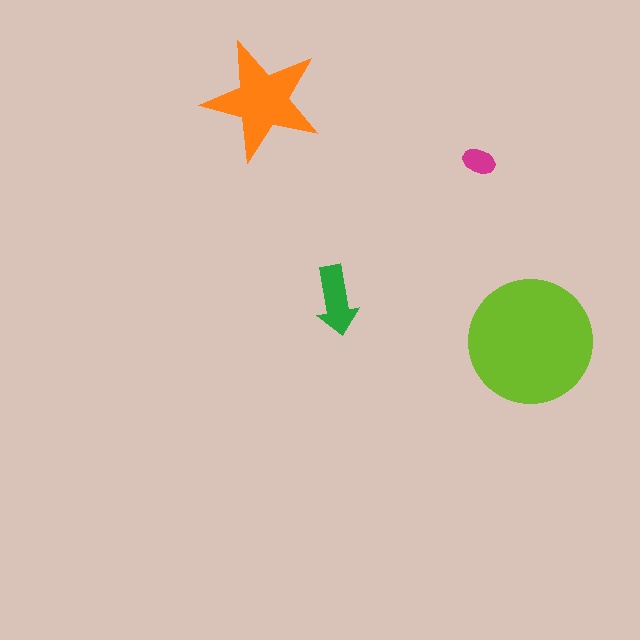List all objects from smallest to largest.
The magenta ellipse, the green arrow, the orange star, the lime circle.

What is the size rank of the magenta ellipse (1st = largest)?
4th.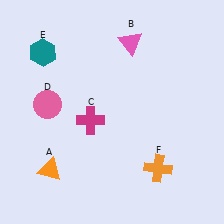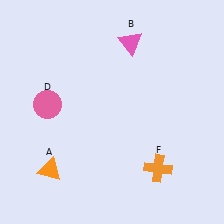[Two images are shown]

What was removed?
The teal hexagon (E), the magenta cross (C) were removed in Image 2.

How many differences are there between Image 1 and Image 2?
There are 2 differences between the two images.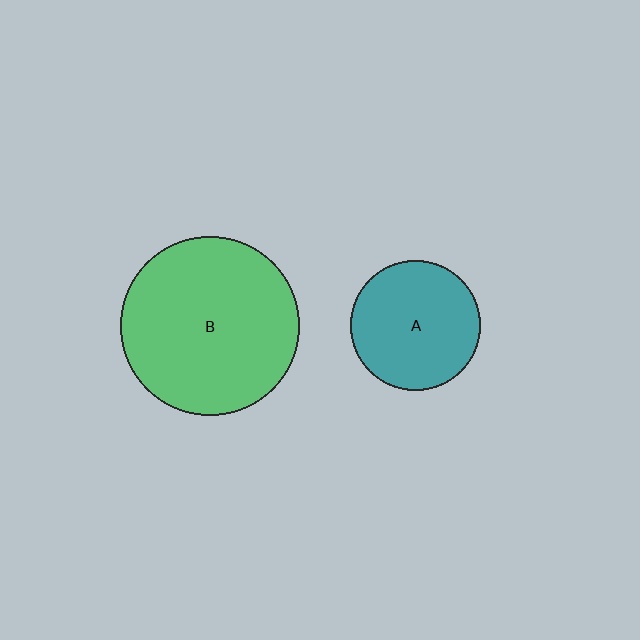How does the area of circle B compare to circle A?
Approximately 1.9 times.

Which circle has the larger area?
Circle B (green).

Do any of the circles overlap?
No, none of the circles overlap.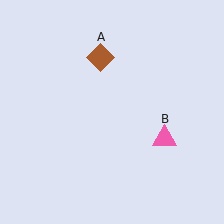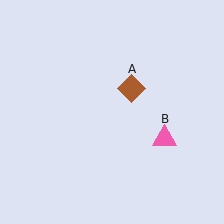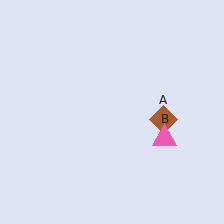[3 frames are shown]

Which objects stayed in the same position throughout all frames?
Pink triangle (object B) remained stationary.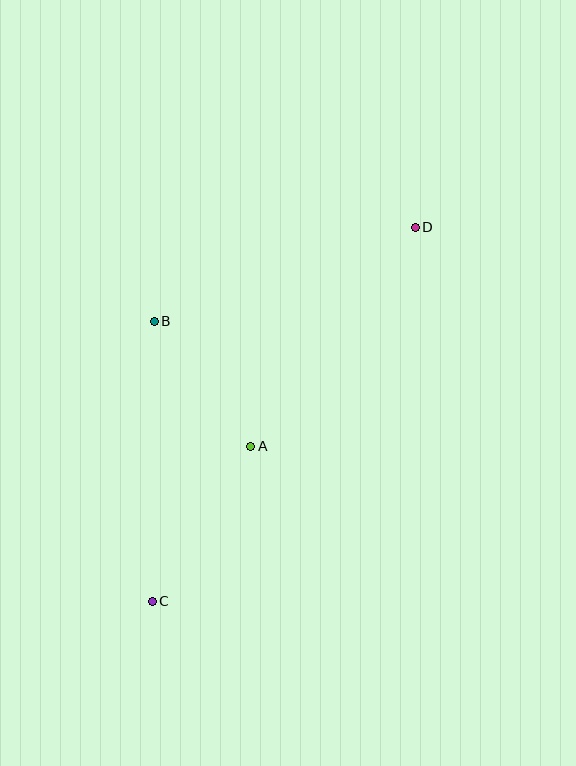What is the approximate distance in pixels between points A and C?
The distance between A and C is approximately 183 pixels.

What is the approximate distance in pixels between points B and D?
The distance between B and D is approximately 277 pixels.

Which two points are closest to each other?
Points A and B are closest to each other.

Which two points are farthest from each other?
Points C and D are farthest from each other.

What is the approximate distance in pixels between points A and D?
The distance between A and D is approximately 274 pixels.